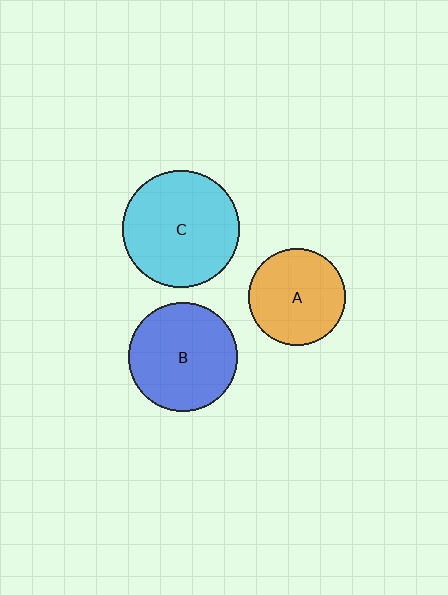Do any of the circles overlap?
No, none of the circles overlap.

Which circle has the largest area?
Circle C (cyan).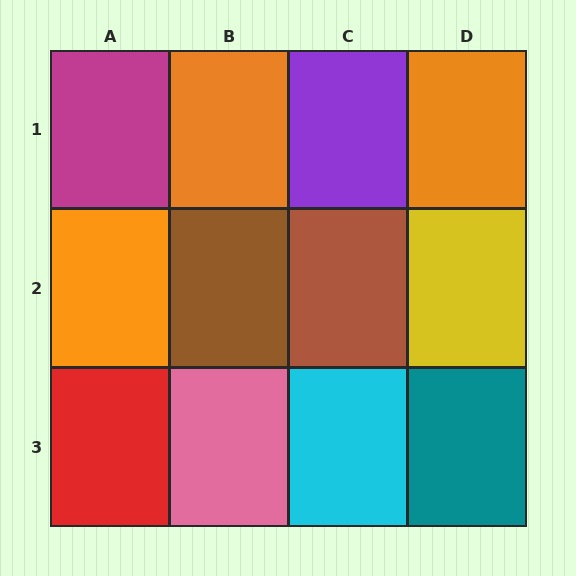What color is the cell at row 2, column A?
Orange.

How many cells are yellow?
1 cell is yellow.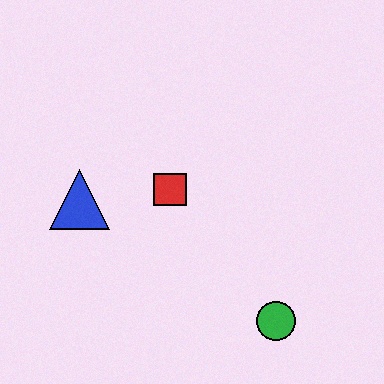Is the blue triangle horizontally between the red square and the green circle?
No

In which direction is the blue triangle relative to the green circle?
The blue triangle is to the left of the green circle.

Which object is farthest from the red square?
The green circle is farthest from the red square.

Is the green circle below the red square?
Yes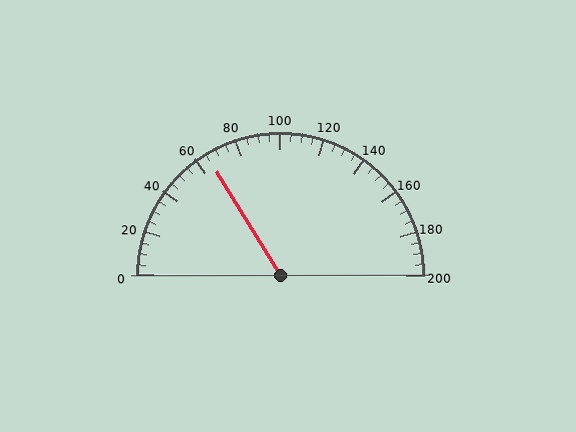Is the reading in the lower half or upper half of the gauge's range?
The reading is in the lower half of the range (0 to 200).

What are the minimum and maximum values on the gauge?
The gauge ranges from 0 to 200.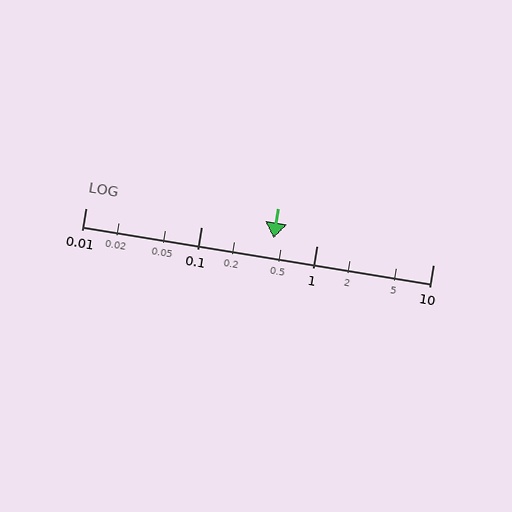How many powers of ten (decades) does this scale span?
The scale spans 3 decades, from 0.01 to 10.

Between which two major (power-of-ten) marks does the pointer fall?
The pointer is between 0.1 and 1.